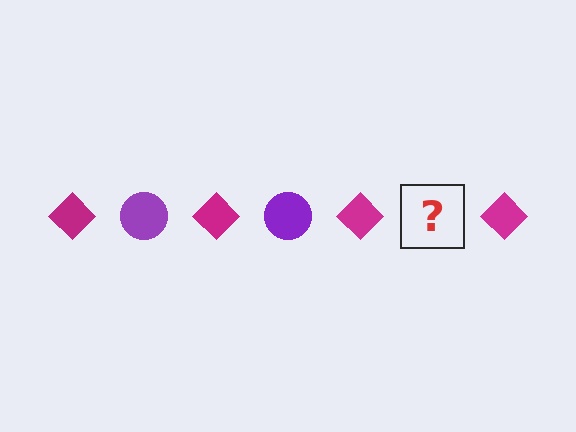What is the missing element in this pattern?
The missing element is a purple circle.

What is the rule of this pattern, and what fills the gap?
The rule is that the pattern alternates between magenta diamond and purple circle. The gap should be filled with a purple circle.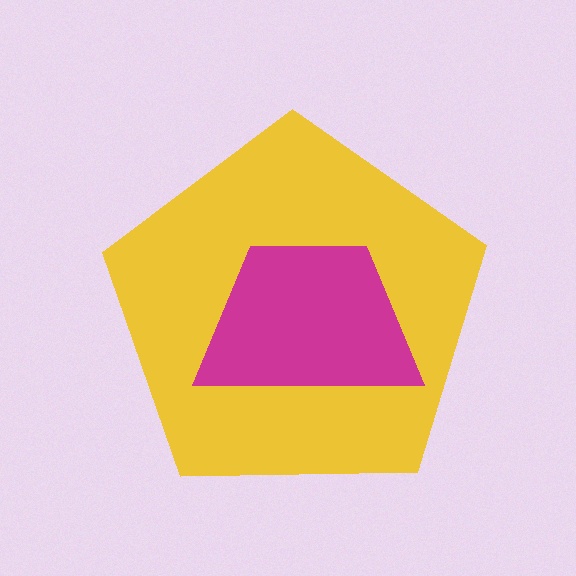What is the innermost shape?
The magenta trapezoid.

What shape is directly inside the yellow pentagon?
The magenta trapezoid.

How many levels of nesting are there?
2.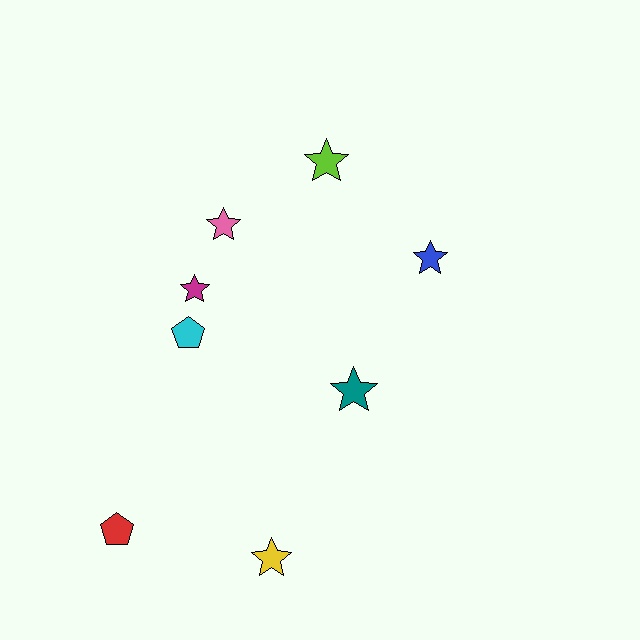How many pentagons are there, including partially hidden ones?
There are 2 pentagons.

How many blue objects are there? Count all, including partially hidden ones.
There is 1 blue object.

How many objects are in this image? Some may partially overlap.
There are 8 objects.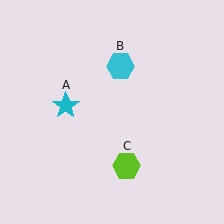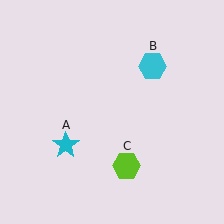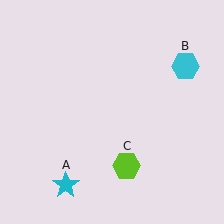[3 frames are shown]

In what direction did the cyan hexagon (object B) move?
The cyan hexagon (object B) moved right.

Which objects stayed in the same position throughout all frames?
Lime hexagon (object C) remained stationary.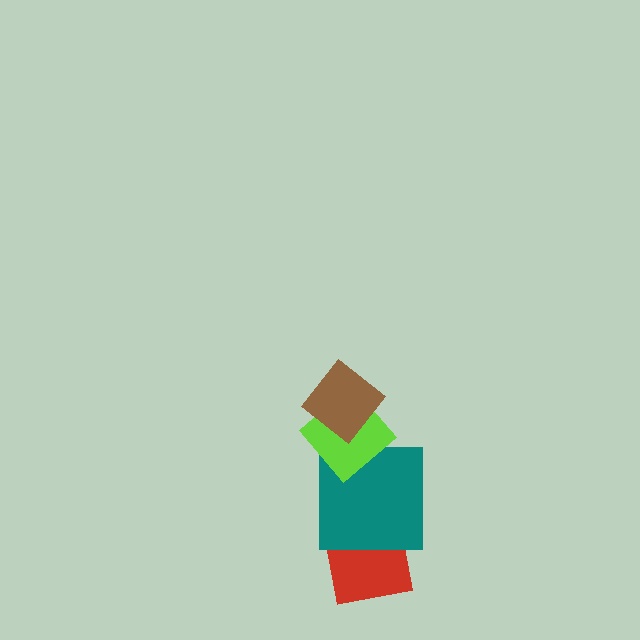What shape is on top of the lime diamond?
The brown diamond is on top of the lime diamond.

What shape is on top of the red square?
The teal square is on top of the red square.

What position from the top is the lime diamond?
The lime diamond is 2nd from the top.